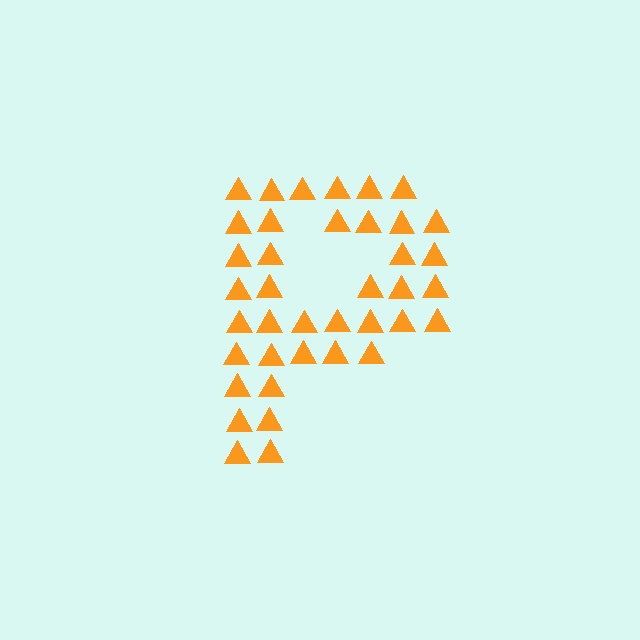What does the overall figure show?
The overall figure shows the letter P.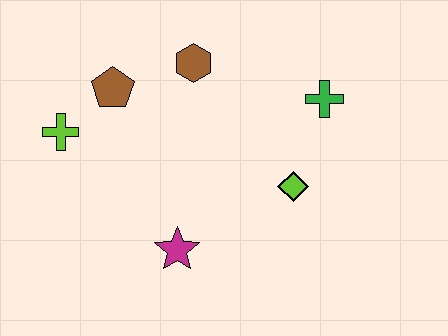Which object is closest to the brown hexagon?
The brown pentagon is closest to the brown hexagon.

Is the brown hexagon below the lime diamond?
No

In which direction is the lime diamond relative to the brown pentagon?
The lime diamond is to the right of the brown pentagon.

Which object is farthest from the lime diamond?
The lime cross is farthest from the lime diamond.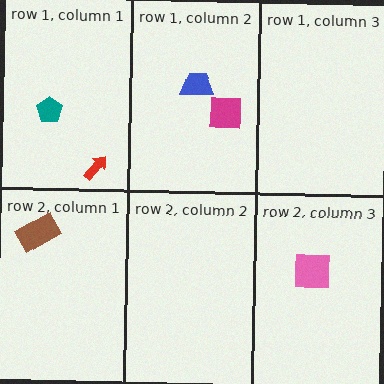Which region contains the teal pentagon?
The row 1, column 1 region.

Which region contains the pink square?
The row 2, column 3 region.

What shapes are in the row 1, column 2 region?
The magenta square, the blue trapezoid.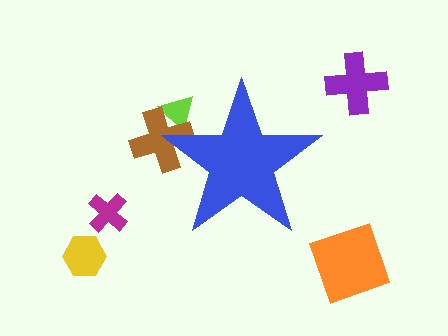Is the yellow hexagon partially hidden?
No, the yellow hexagon is fully visible.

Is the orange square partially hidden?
No, the orange square is fully visible.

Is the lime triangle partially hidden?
Yes, the lime triangle is partially hidden behind the blue star.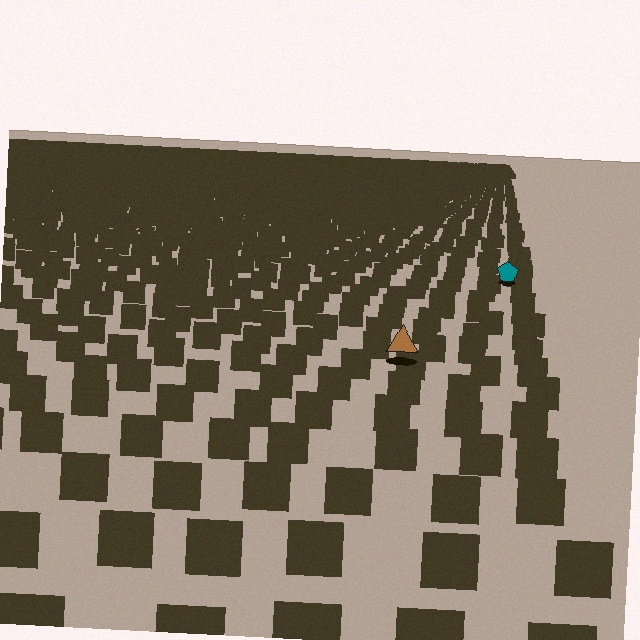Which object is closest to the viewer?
The brown triangle is closest. The texture marks near it are larger and more spread out.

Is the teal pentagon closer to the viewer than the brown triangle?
No. The brown triangle is closer — you can tell from the texture gradient: the ground texture is coarser near it.